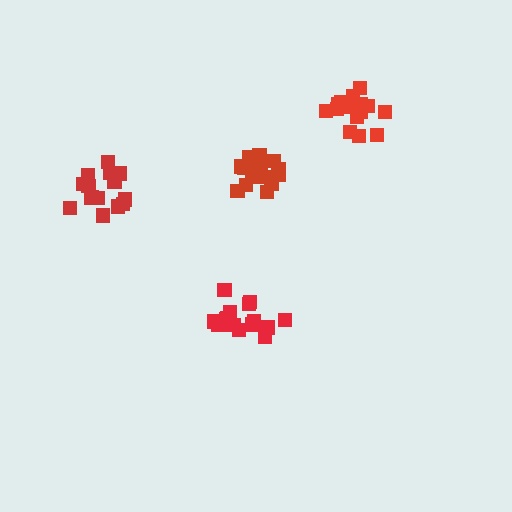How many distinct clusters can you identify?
There are 4 distinct clusters.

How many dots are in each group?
Group 1: 17 dots, Group 2: 14 dots, Group 3: 16 dots, Group 4: 17 dots (64 total).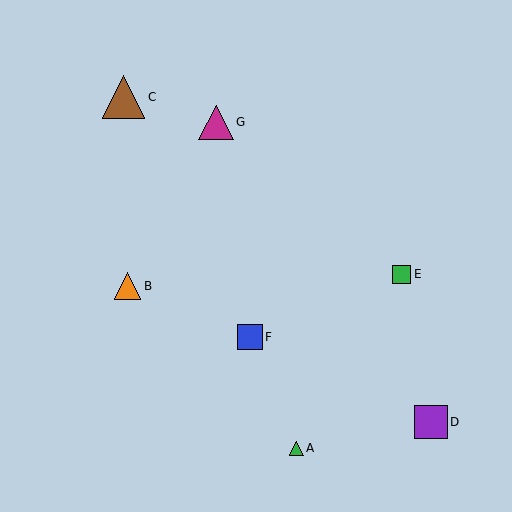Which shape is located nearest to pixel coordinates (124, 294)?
The orange triangle (labeled B) at (127, 286) is nearest to that location.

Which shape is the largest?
The brown triangle (labeled C) is the largest.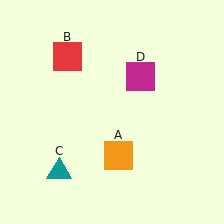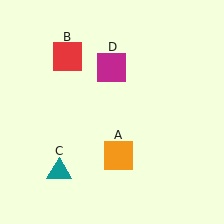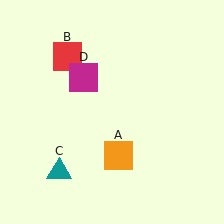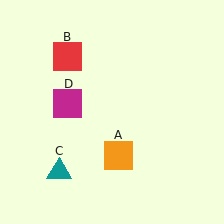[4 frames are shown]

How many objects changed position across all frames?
1 object changed position: magenta square (object D).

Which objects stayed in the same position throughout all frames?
Orange square (object A) and red square (object B) and teal triangle (object C) remained stationary.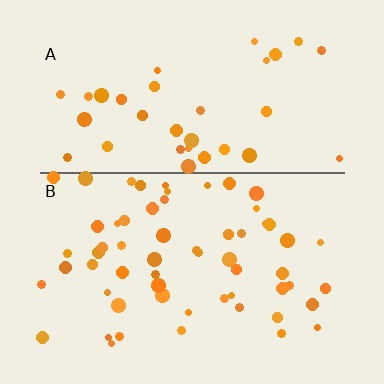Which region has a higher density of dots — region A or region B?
B (the bottom).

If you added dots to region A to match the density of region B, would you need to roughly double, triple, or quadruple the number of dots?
Approximately double.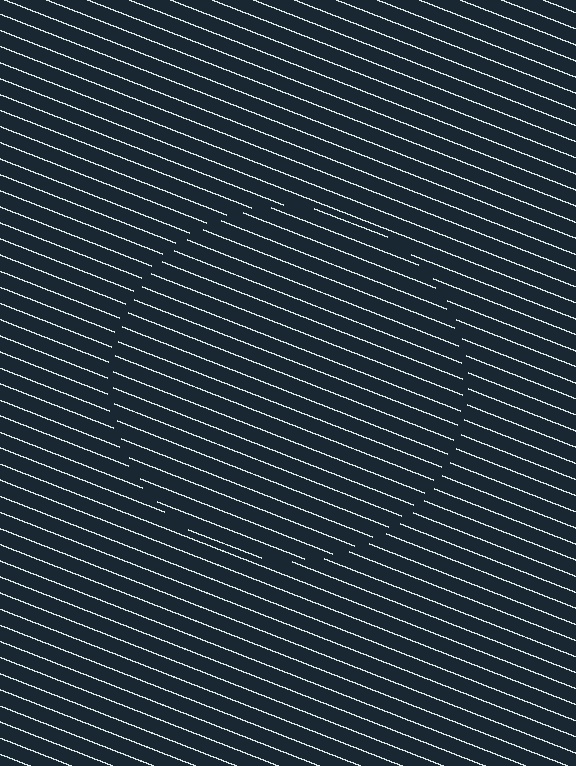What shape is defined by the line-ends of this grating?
An illusory circle. The interior of the shape contains the same grating, shifted by half a period — the contour is defined by the phase discontinuity where line-ends from the inner and outer gratings abut.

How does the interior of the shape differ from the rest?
The interior of the shape contains the same grating, shifted by half a period — the contour is defined by the phase discontinuity where line-ends from the inner and outer gratings abut.